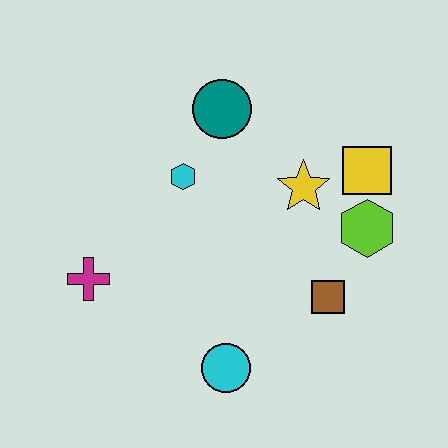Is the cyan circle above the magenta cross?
No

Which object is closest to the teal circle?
The cyan hexagon is closest to the teal circle.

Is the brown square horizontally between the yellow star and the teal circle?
No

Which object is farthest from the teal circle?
The cyan circle is farthest from the teal circle.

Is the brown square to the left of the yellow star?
No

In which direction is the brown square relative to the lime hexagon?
The brown square is below the lime hexagon.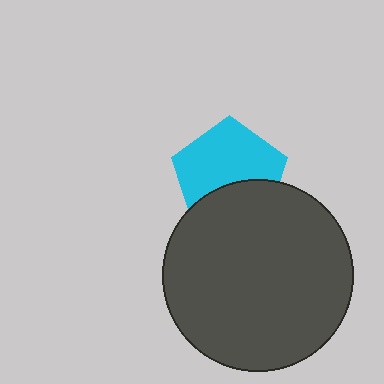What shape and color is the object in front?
The object in front is a dark gray circle.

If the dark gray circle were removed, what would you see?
You would see the complete cyan pentagon.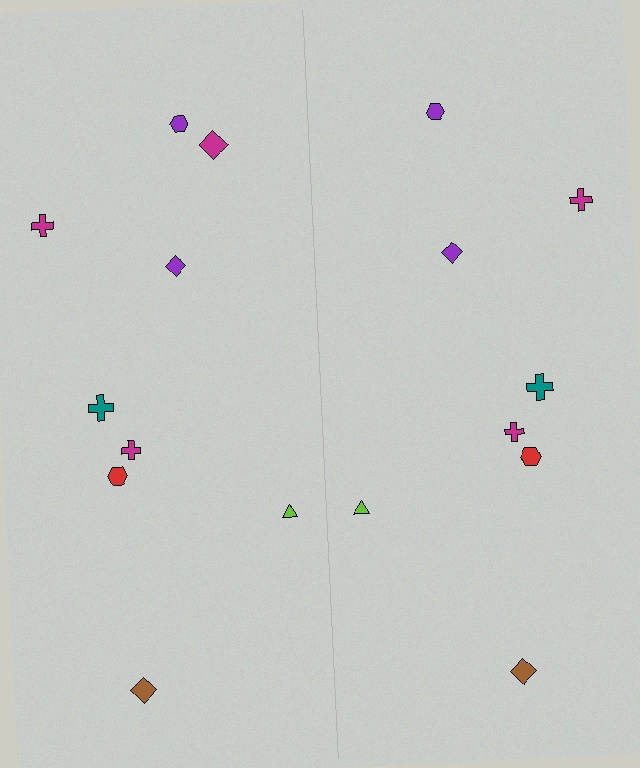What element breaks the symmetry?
A magenta diamond is missing from the right side.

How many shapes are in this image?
There are 17 shapes in this image.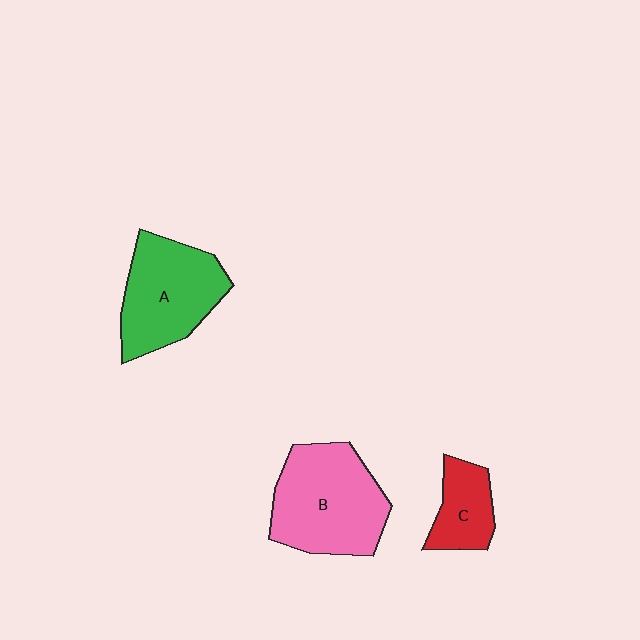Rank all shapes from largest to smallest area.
From largest to smallest: B (pink), A (green), C (red).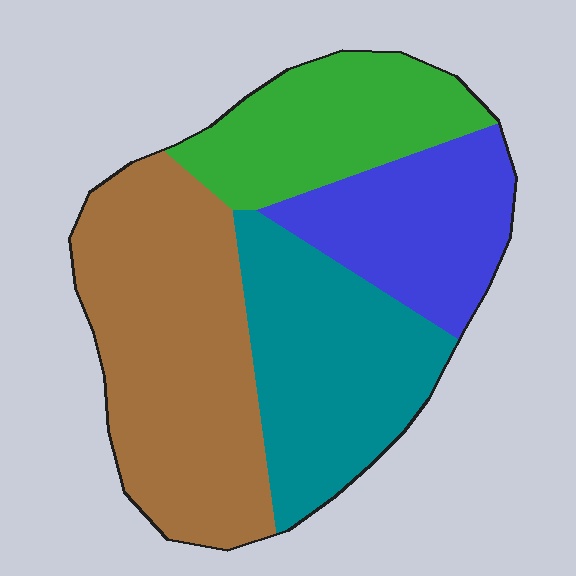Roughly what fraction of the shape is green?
Green takes up about one fifth (1/5) of the shape.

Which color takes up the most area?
Brown, at roughly 35%.